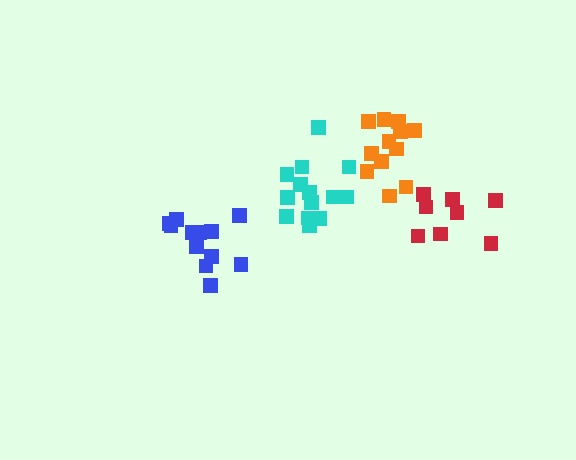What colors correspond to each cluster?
The clusters are colored: cyan, orange, red, blue.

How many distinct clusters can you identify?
There are 4 distinct clusters.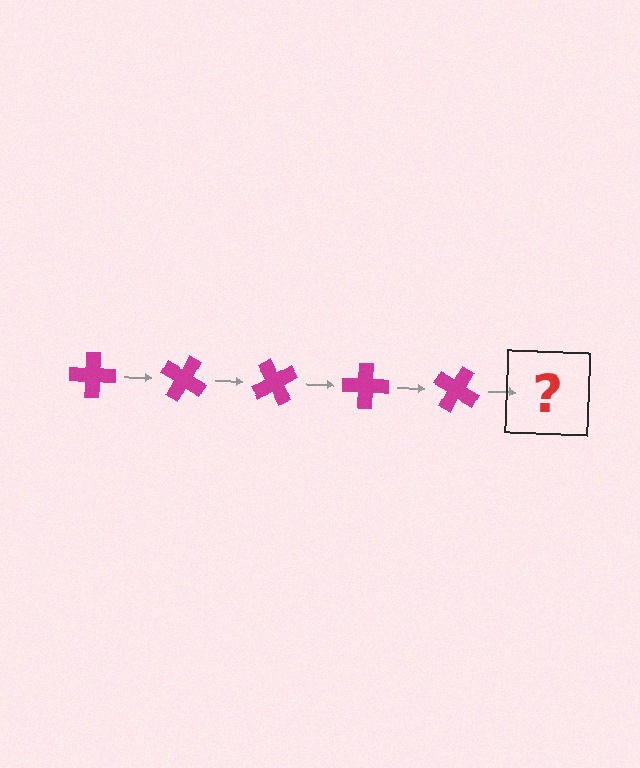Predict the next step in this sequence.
The next step is a magenta cross rotated 150 degrees.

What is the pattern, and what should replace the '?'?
The pattern is that the cross rotates 30 degrees each step. The '?' should be a magenta cross rotated 150 degrees.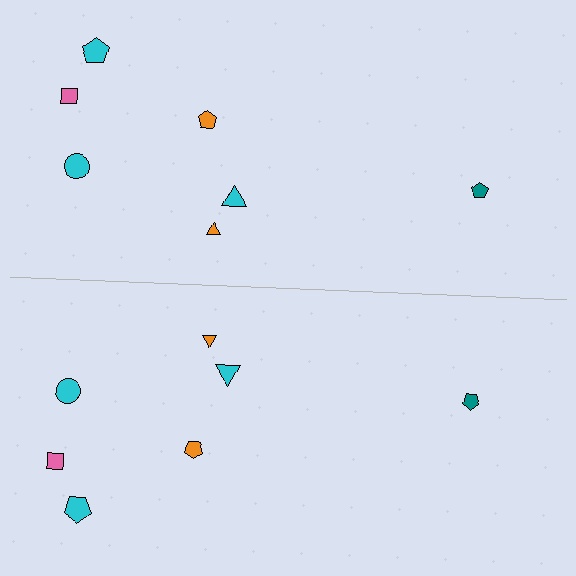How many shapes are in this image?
There are 14 shapes in this image.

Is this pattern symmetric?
Yes, this pattern has bilateral (reflection) symmetry.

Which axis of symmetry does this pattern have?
The pattern has a horizontal axis of symmetry running through the center of the image.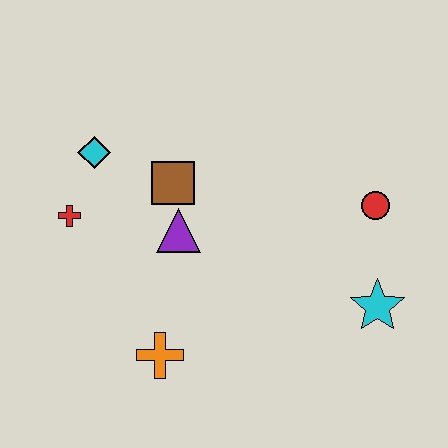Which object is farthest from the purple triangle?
The cyan star is farthest from the purple triangle.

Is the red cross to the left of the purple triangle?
Yes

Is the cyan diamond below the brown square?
No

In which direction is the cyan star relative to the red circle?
The cyan star is below the red circle.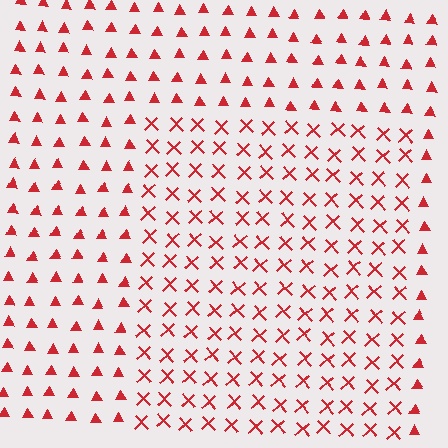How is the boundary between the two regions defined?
The boundary is defined by a change in element shape: X marks inside vs. triangles outside. All elements share the same color and spacing.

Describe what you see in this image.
The image is filled with small red elements arranged in a uniform grid. A rectangle-shaped region contains X marks, while the surrounding area contains triangles. The boundary is defined purely by the change in element shape.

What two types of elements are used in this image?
The image uses X marks inside the rectangle region and triangles outside it.